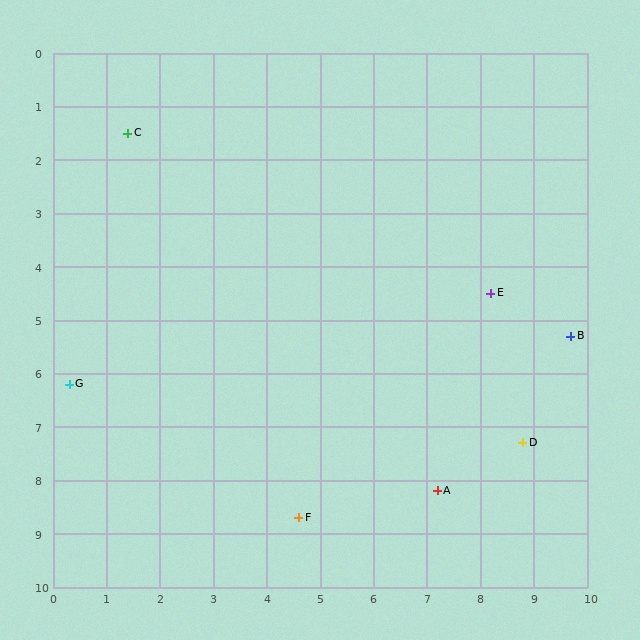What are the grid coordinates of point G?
Point G is at approximately (0.3, 6.2).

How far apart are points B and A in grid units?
Points B and A are about 3.8 grid units apart.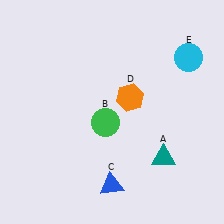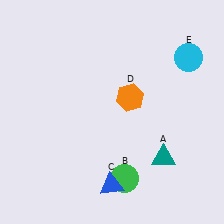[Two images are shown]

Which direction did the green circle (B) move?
The green circle (B) moved down.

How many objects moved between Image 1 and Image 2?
1 object moved between the two images.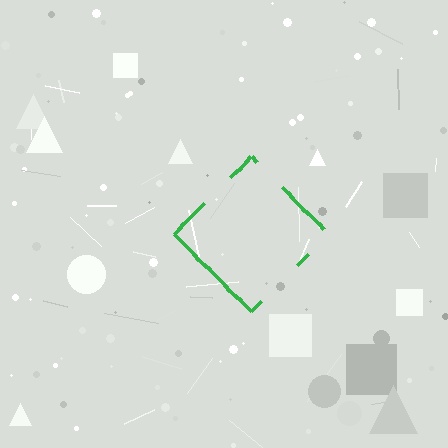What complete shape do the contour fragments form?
The contour fragments form a diamond.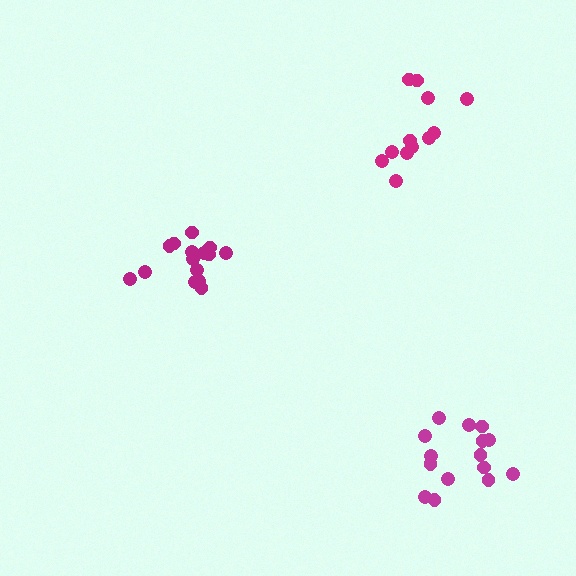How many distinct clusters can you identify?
There are 3 distinct clusters.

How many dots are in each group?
Group 1: 15 dots, Group 2: 12 dots, Group 3: 15 dots (42 total).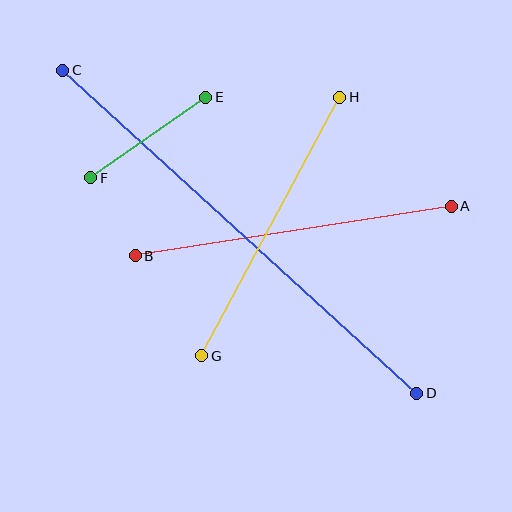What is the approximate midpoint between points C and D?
The midpoint is at approximately (240, 232) pixels.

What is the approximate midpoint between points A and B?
The midpoint is at approximately (293, 231) pixels.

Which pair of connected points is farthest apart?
Points C and D are farthest apart.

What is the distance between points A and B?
The distance is approximately 320 pixels.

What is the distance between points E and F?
The distance is approximately 141 pixels.